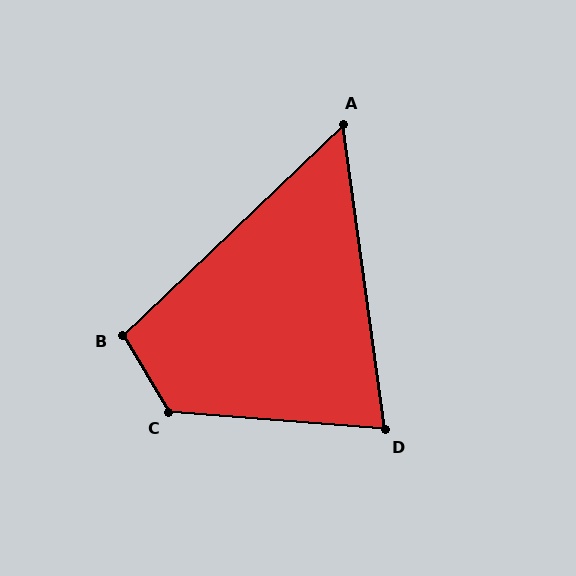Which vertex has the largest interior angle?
C, at approximately 126 degrees.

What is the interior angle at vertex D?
Approximately 78 degrees (acute).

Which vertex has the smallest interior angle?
A, at approximately 54 degrees.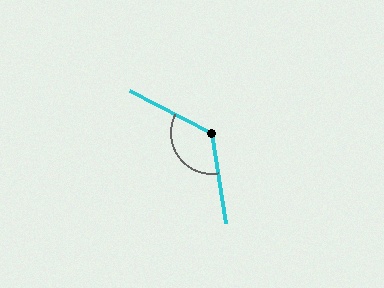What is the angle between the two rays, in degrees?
Approximately 127 degrees.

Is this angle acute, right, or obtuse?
It is obtuse.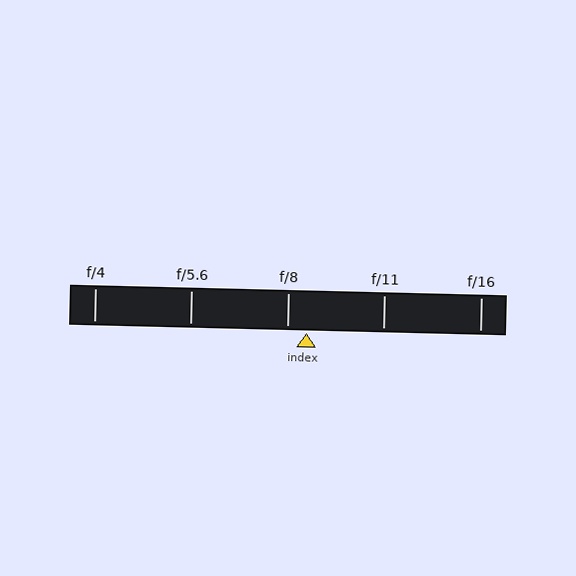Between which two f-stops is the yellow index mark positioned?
The index mark is between f/8 and f/11.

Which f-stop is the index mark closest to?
The index mark is closest to f/8.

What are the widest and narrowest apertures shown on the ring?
The widest aperture shown is f/4 and the narrowest is f/16.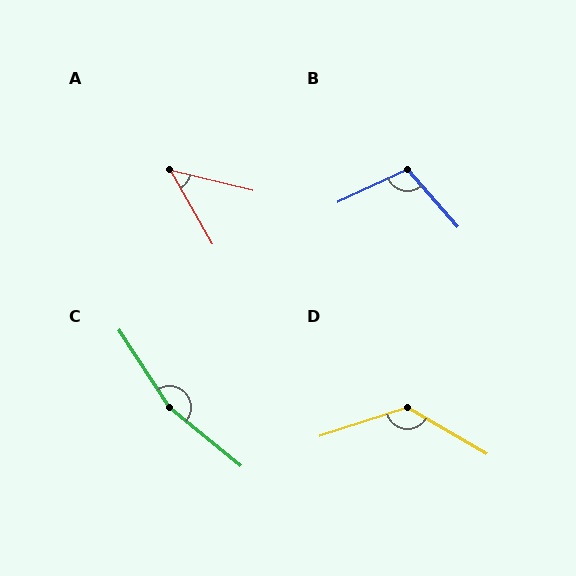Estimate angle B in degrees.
Approximately 107 degrees.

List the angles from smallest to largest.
A (47°), B (107°), D (131°), C (162°).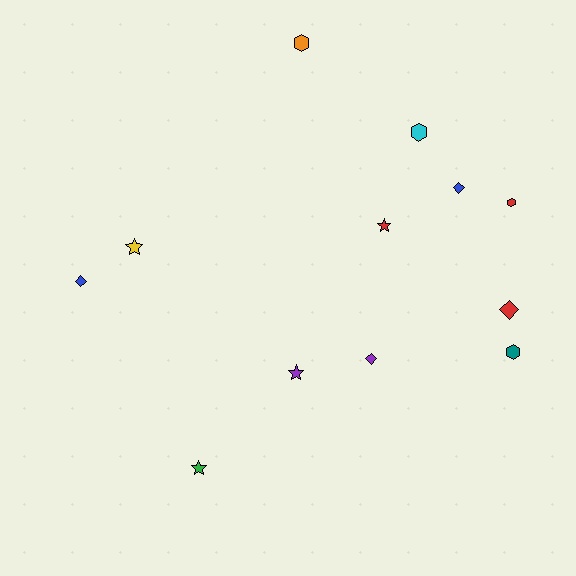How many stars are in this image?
There are 4 stars.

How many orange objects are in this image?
There is 1 orange object.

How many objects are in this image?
There are 12 objects.